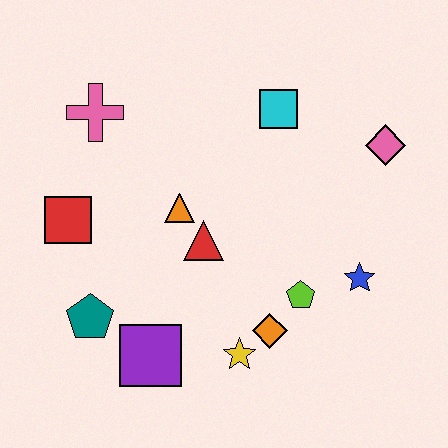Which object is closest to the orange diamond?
The yellow star is closest to the orange diamond.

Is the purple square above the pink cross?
No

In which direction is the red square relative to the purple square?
The red square is above the purple square.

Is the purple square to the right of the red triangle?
No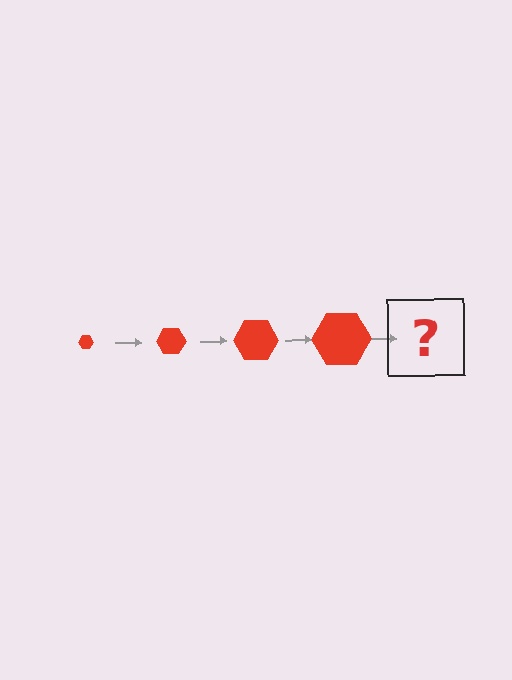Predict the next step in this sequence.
The next step is a red hexagon, larger than the previous one.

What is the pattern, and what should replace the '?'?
The pattern is that the hexagon gets progressively larger each step. The '?' should be a red hexagon, larger than the previous one.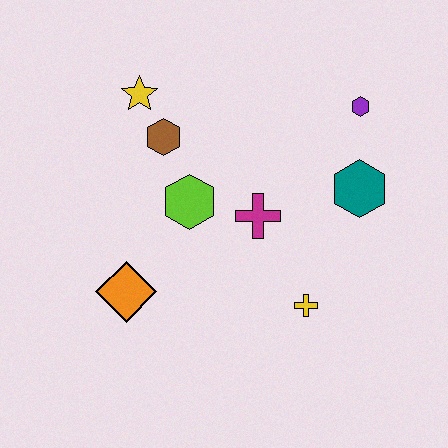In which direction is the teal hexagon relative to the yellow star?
The teal hexagon is to the right of the yellow star.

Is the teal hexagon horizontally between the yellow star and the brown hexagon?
No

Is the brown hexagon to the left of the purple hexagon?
Yes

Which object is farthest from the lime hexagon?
The purple hexagon is farthest from the lime hexagon.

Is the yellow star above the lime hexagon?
Yes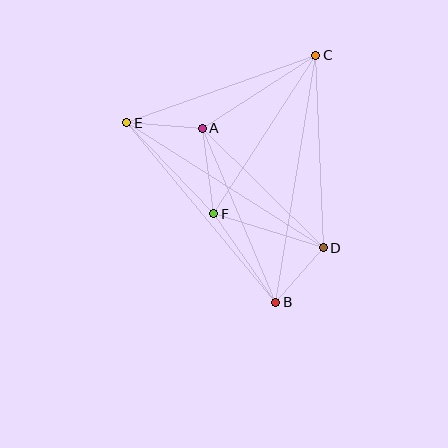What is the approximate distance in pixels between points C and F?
The distance between C and F is approximately 188 pixels.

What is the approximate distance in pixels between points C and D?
The distance between C and D is approximately 192 pixels.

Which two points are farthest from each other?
Points B and C are farthest from each other.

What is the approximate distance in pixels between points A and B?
The distance between A and B is approximately 189 pixels.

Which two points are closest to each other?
Points B and D are closest to each other.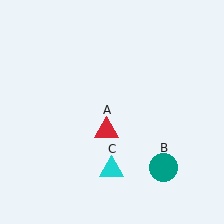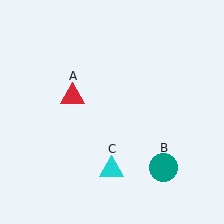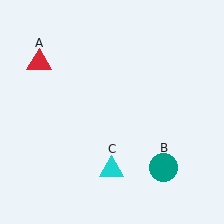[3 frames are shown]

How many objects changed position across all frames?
1 object changed position: red triangle (object A).